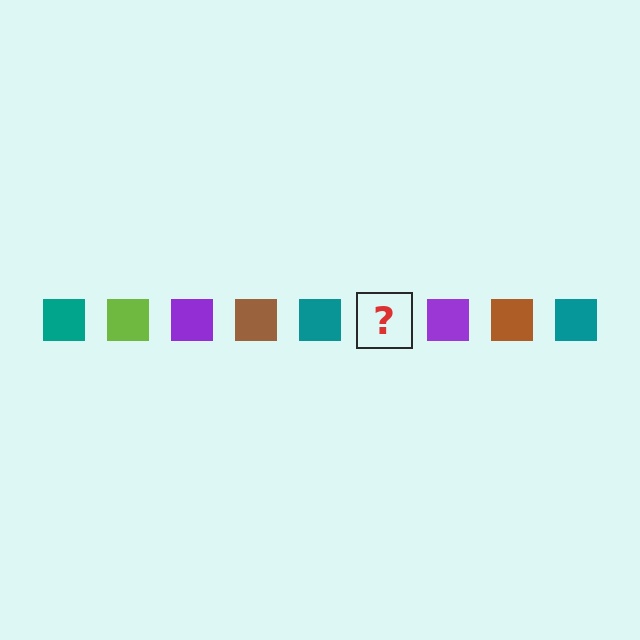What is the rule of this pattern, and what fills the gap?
The rule is that the pattern cycles through teal, lime, purple, brown squares. The gap should be filled with a lime square.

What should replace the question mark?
The question mark should be replaced with a lime square.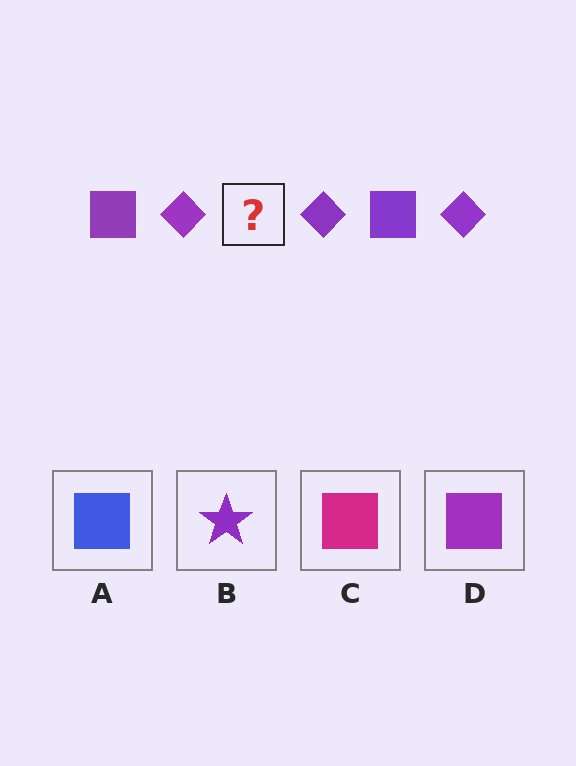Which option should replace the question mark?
Option D.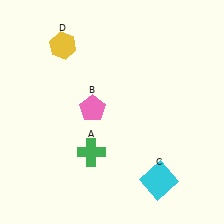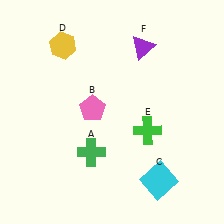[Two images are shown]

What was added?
A green cross (E), a purple triangle (F) were added in Image 2.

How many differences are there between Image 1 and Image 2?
There are 2 differences between the two images.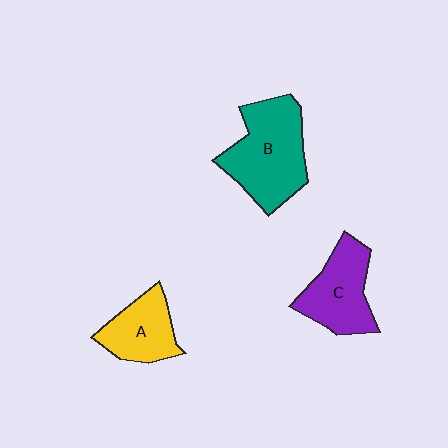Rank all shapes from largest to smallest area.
From largest to smallest: B (teal), C (purple), A (yellow).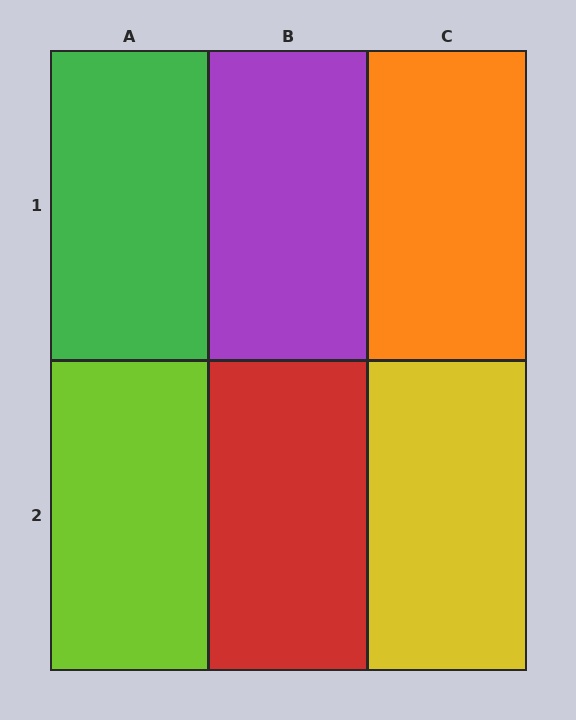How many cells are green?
1 cell is green.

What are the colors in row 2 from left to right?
Lime, red, yellow.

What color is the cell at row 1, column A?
Green.